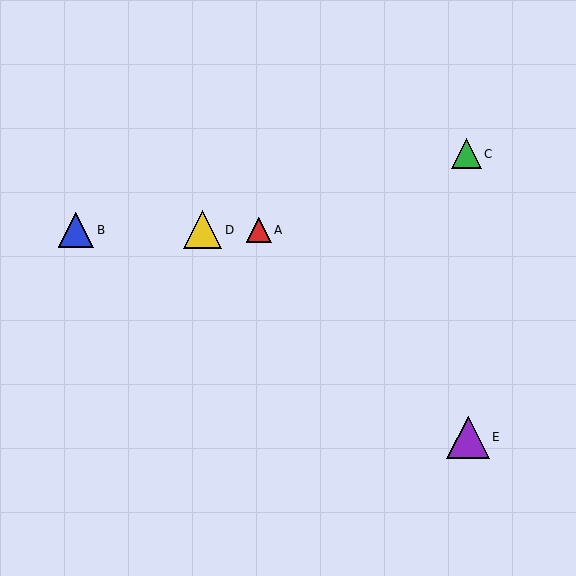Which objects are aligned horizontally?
Objects A, B, D are aligned horizontally.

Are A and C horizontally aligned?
No, A is at y≈230 and C is at y≈154.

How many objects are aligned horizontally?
3 objects (A, B, D) are aligned horizontally.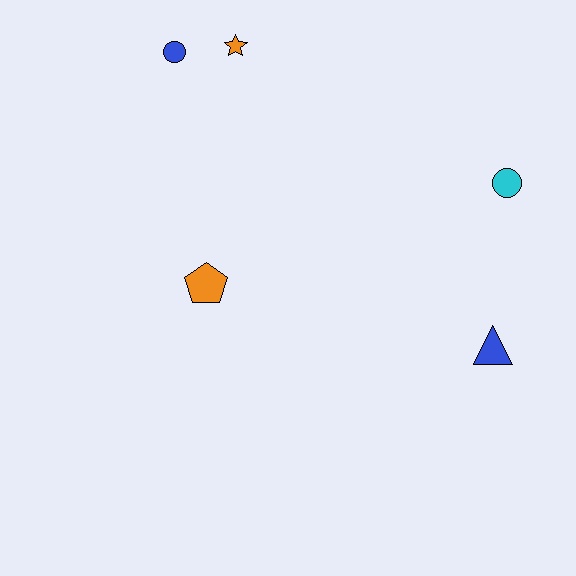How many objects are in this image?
There are 5 objects.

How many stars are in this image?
There is 1 star.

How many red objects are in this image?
There are no red objects.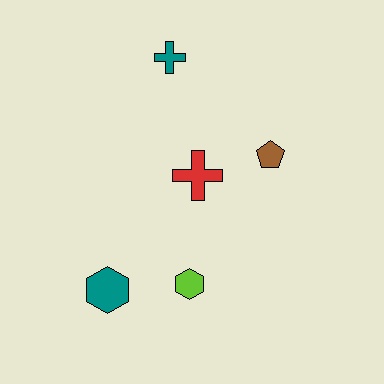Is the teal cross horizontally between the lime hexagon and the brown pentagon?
No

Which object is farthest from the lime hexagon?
The teal cross is farthest from the lime hexagon.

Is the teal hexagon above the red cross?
No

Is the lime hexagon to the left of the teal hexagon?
No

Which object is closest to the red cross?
The brown pentagon is closest to the red cross.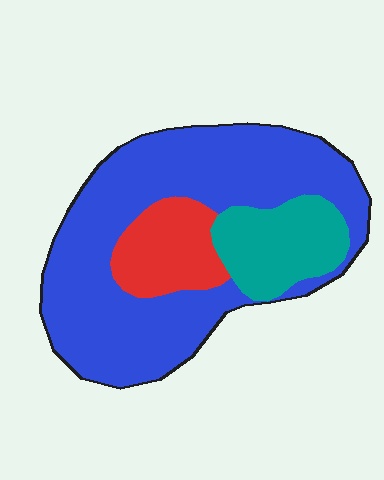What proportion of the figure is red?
Red takes up about one eighth (1/8) of the figure.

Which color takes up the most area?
Blue, at roughly 70%.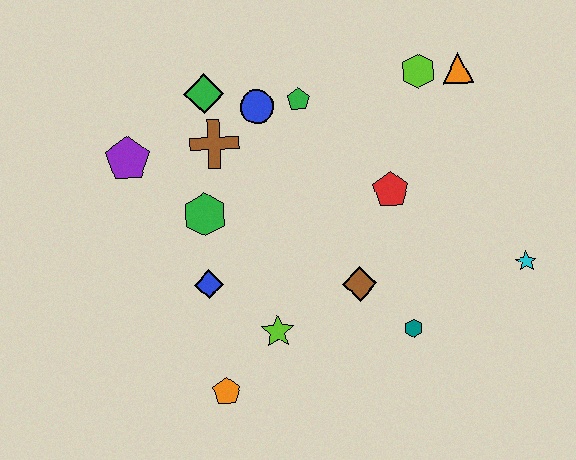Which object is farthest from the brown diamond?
The purple pentagon is farthest from the brown diamond.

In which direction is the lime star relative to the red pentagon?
The lime star is below the red pentagon.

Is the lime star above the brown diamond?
No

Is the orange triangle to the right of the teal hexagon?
Yes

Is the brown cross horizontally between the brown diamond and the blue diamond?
Yes